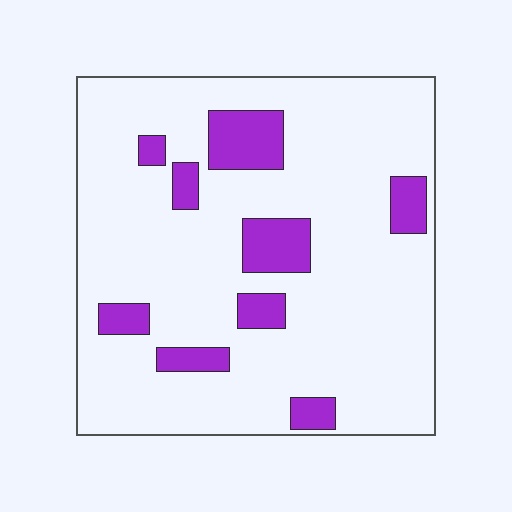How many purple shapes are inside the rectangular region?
9.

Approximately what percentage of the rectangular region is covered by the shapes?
Approximately 15%.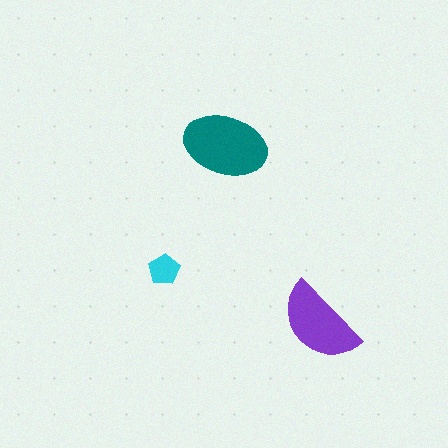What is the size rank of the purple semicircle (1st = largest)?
2nd.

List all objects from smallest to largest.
The cyan pentagon, the purple semicircle, the teal ellipse.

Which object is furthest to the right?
The purple semicircle is rightmost.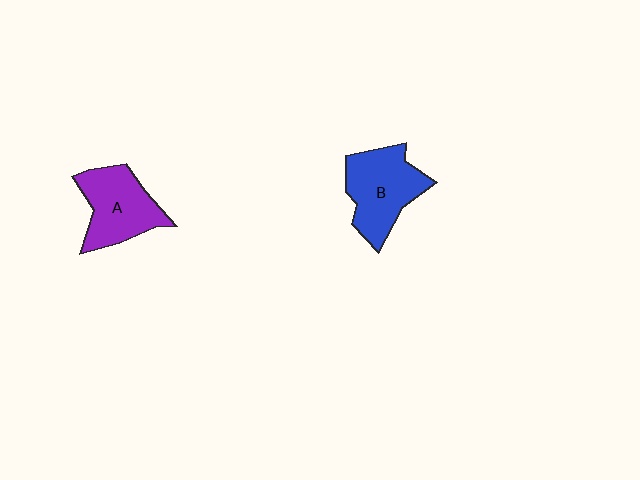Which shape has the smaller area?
Shape A (purple).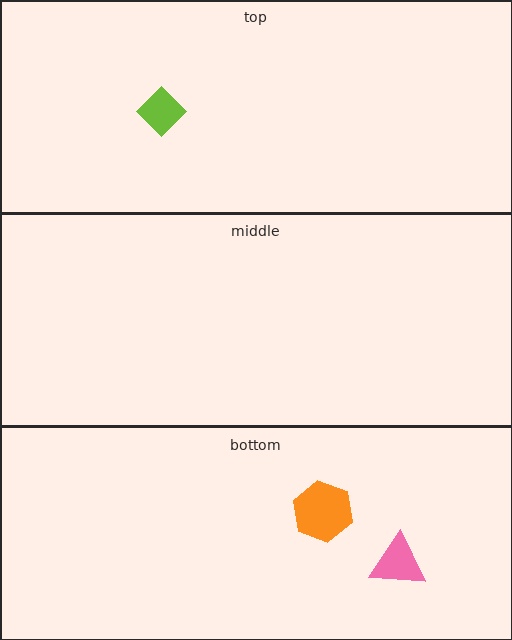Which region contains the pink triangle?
The bottom region.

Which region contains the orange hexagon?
The bottom region.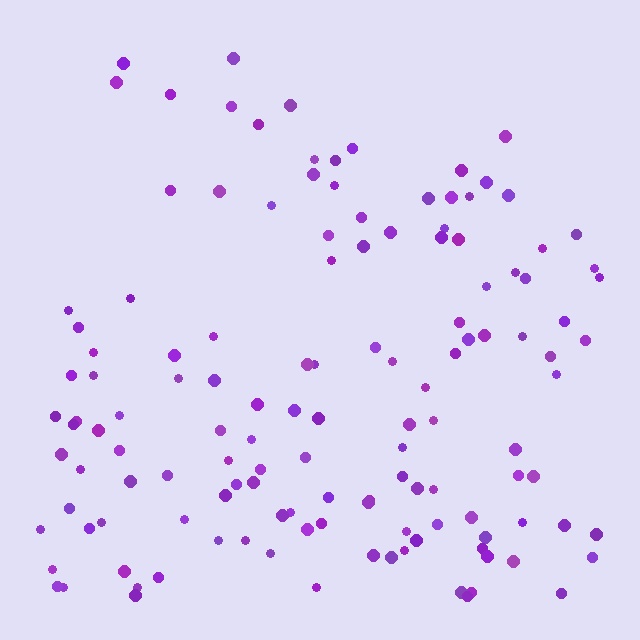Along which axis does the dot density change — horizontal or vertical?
Vertical.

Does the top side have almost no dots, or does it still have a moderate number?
Still a moderate number, just noticeably fewer than the bottom.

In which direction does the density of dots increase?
From top to bottom, with the bottom side densest.